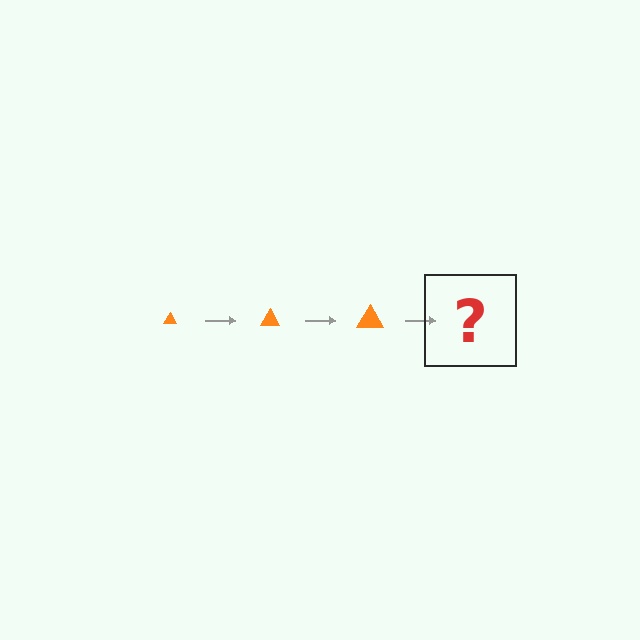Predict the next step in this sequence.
The next step is an orange triangle, larger than the previous one.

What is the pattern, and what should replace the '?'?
The pattern is that the triangle gets progressively larger each step. The '?' should be an orange triangle, larger than the previous one.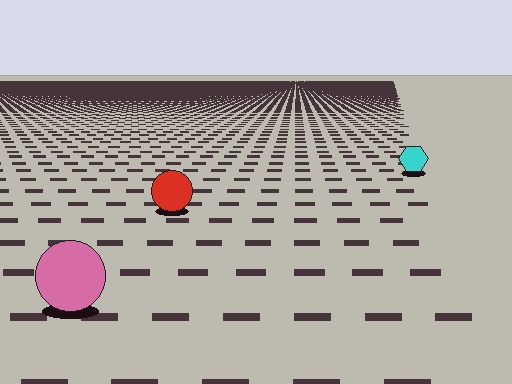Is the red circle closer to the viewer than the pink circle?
No. The pink circle is closer — you can tell from the texture gradient: the ground texture is coarser near it.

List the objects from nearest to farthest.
From nearest to farthest: the pink circle, the red circle, the cyan hexagon.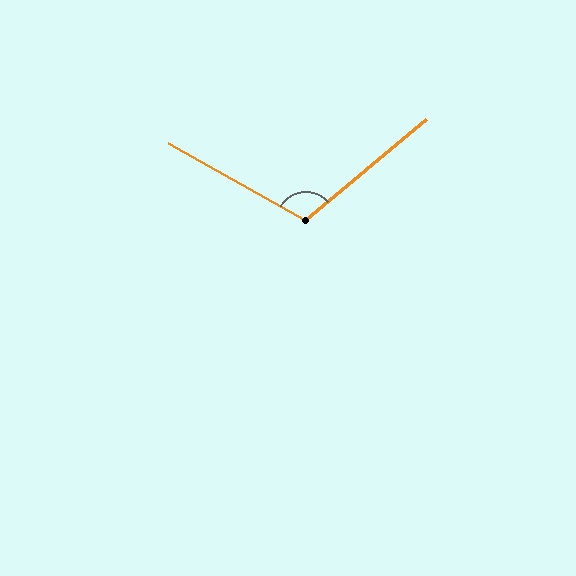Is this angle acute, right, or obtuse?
It is obtuse.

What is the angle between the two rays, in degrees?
Approximately 111 degrees.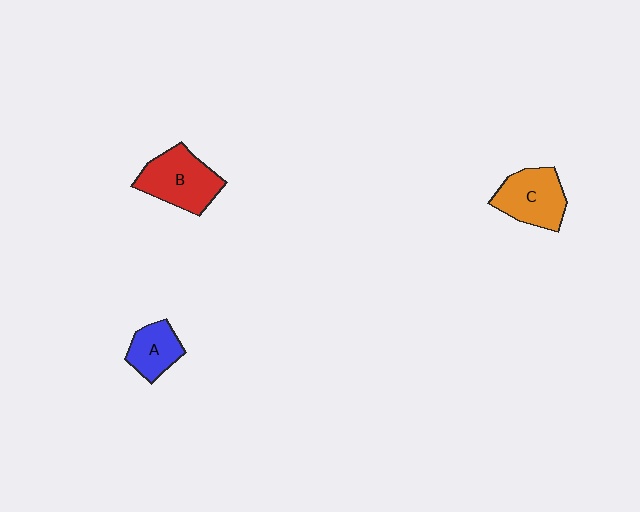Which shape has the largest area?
Shape B (red).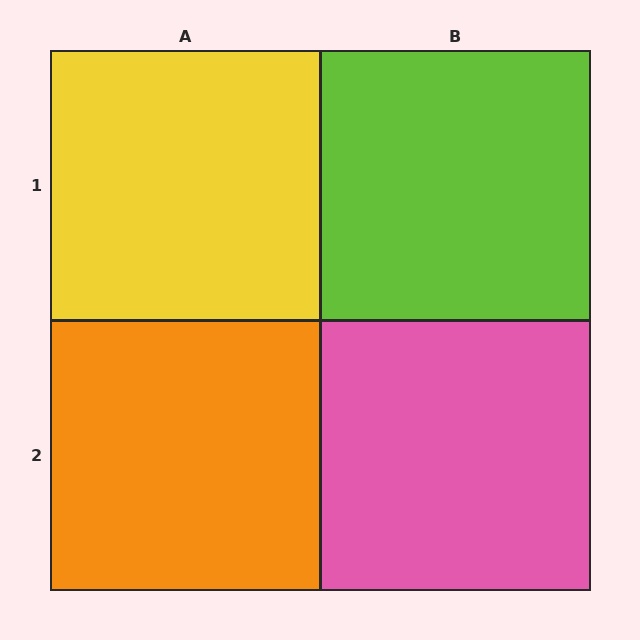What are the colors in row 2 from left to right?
Orange, pink.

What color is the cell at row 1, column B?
Lime.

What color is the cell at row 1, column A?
Yellow.